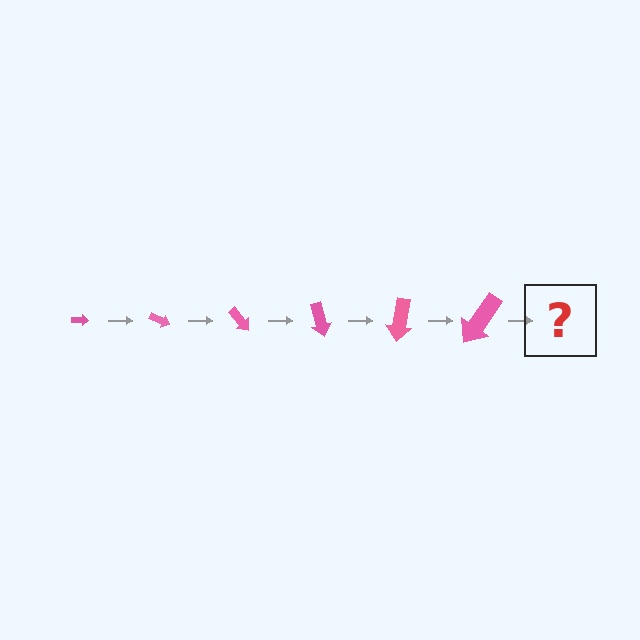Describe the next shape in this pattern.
It should be an arrow, larger than the previous one and rotated 150 degrees from the start.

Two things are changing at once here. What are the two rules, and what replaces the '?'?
The two rules are that the arrow grows larger each step and it rotates 25 degrees each step. The '?' should be an arrow, larger than the previous one and rotated 150 degrees from the start.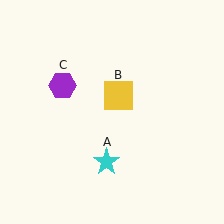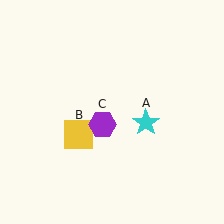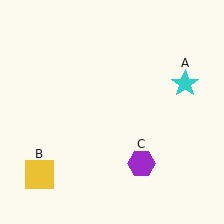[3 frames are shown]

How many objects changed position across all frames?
3 objects changed position: cyan star (object A), yellow square (object B), purple hexagon (object C).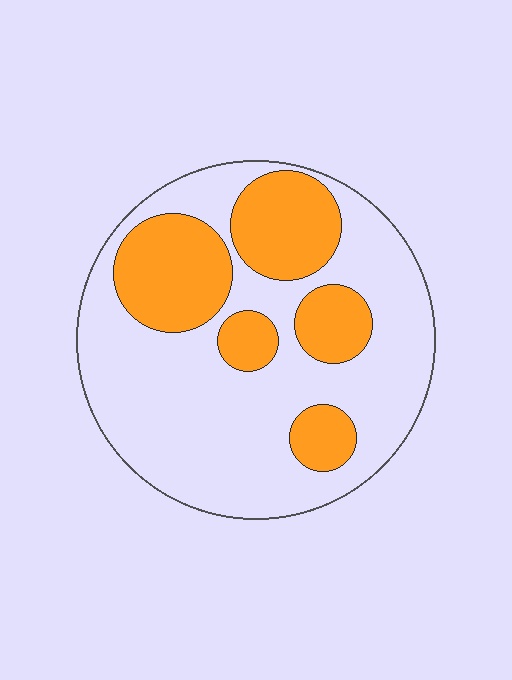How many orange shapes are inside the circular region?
5.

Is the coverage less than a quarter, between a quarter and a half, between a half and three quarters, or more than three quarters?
Between a quarter and a half.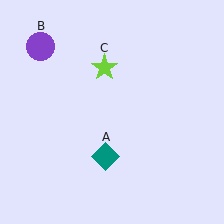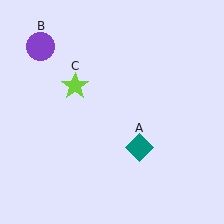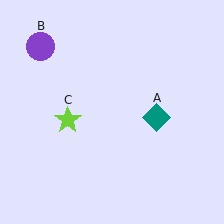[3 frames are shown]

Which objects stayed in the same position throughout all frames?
Purple circle (object B) remained stationary.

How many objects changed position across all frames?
2 objects changed position: teal diamond (object A), lime star (object C).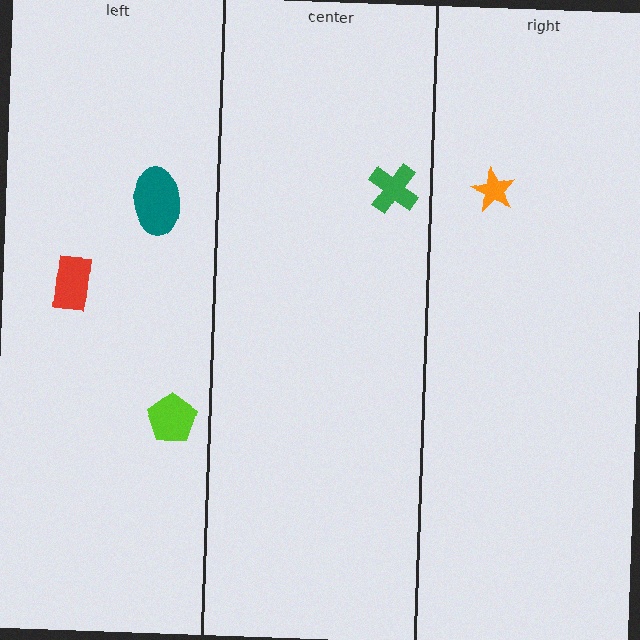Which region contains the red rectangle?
The left region.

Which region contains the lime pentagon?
The left region.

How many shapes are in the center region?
1.